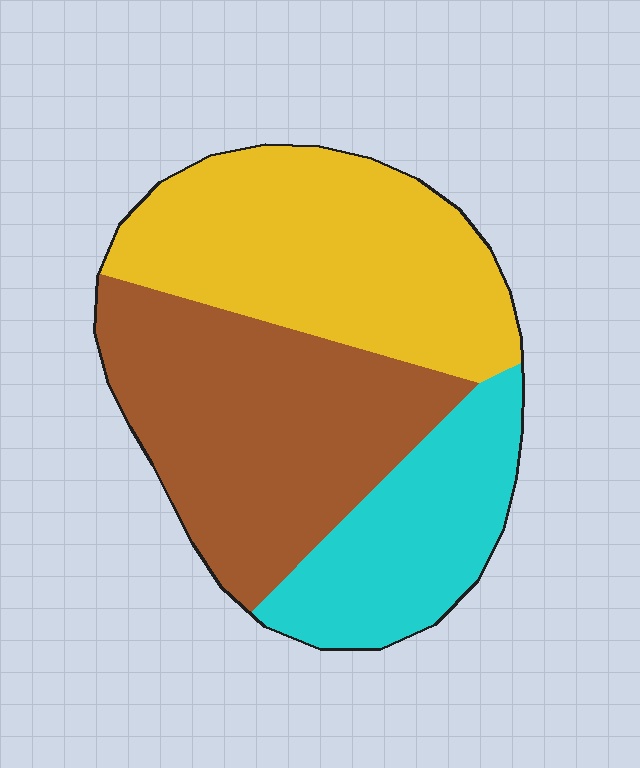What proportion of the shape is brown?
Brown takes up about two fifths (2/5) of the shape.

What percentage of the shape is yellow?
Yellow takes up between a quarter and a half of the shape.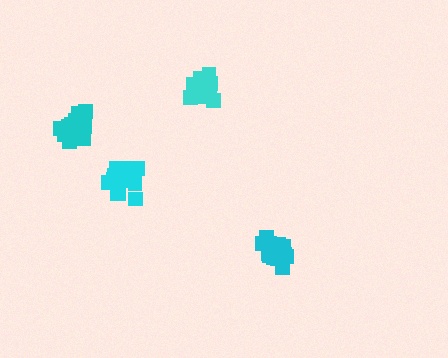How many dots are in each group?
Group 1: 13 dots, Group 2: 19 dots, Group 3: 18 dots, Group 4: 19 dots (69 total).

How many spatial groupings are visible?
There are 4 spatial groupings.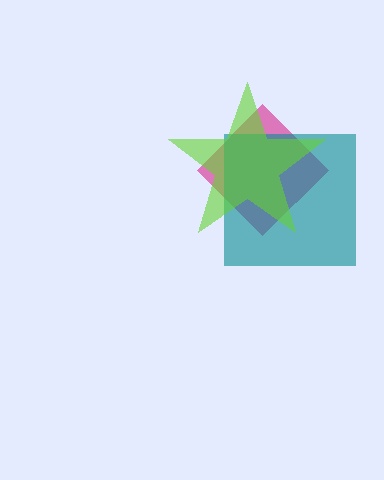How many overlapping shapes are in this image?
There are 3 overlapping shapes in the image.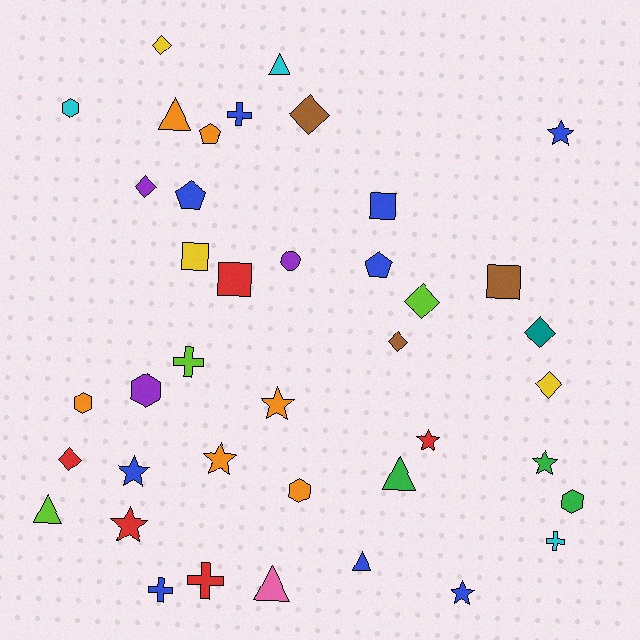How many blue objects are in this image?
There are 9 blue objects.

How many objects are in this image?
There are 40 objects.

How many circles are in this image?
There is 1 circle.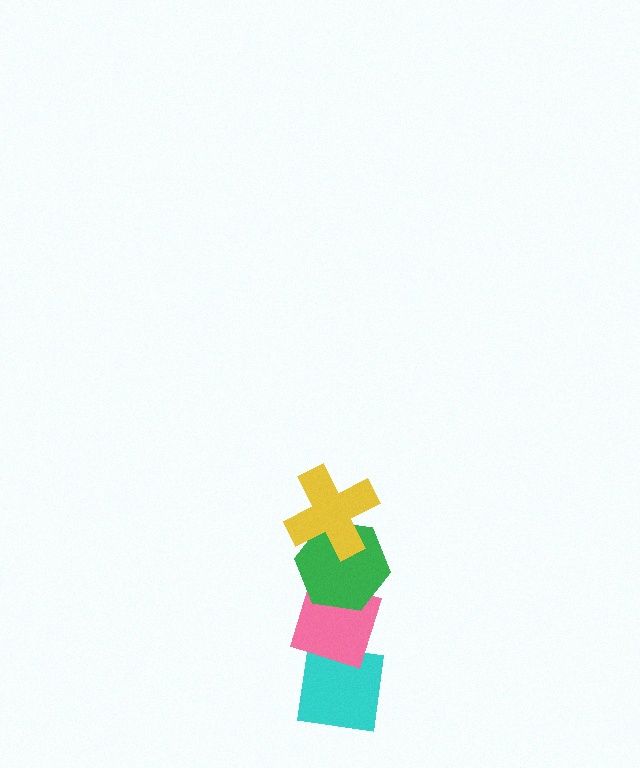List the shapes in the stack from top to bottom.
From top to bottom: the yellow cross, the green hexagon, the pink diamond, the cyan square.